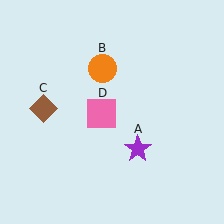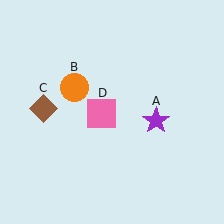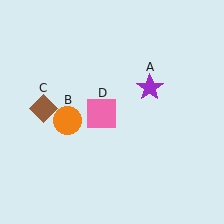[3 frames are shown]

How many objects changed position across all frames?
2 objects changed position: purple star (object A), orange circle (object B).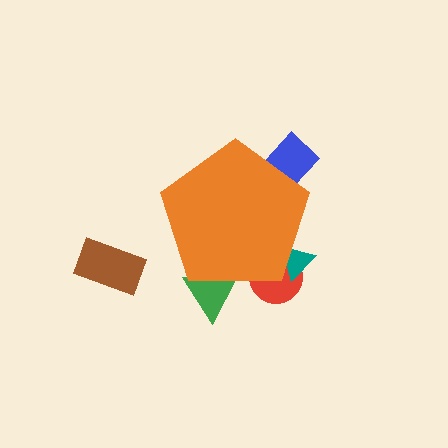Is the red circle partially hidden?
Yes, the red circle is partially hidden behind the orange pentagon.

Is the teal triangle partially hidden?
Yes, the teal triangle is partially hidden behind the orange pentagon.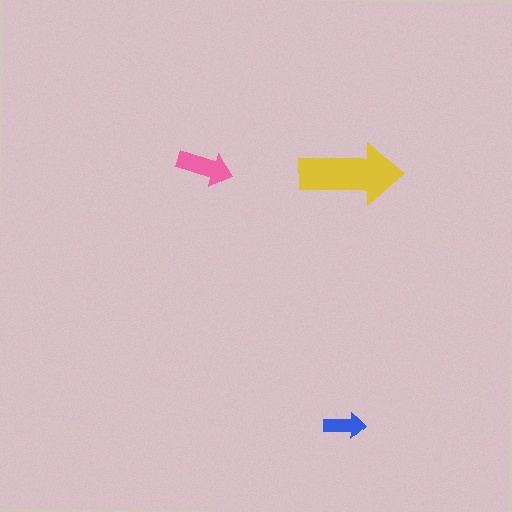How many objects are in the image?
There are 3 objects in the image.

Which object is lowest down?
The blue arrow is bottommost.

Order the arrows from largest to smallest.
the yellow one, the pink one, the blue one.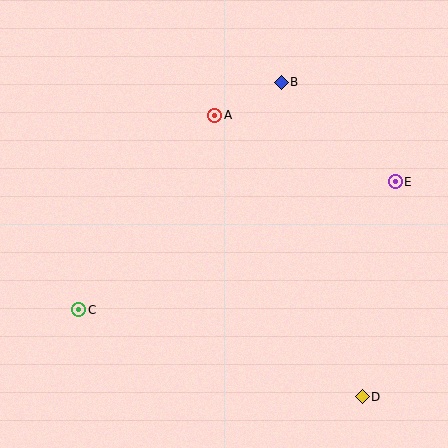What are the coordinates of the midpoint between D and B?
The midpoint between D and B is at (322, 240).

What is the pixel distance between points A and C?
The distance between A and C is 238 pixels.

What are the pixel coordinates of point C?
Point C is at (79, 310).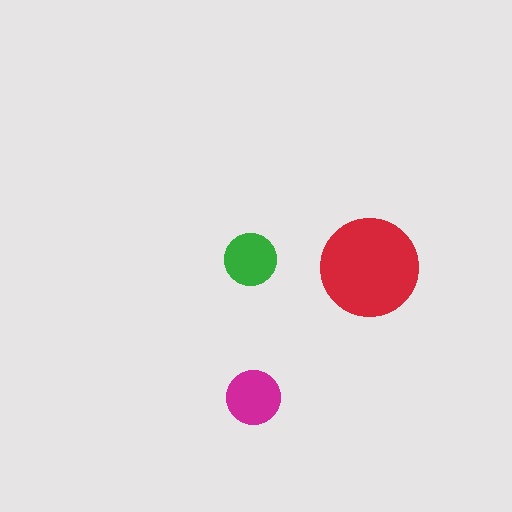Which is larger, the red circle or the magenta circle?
The red one.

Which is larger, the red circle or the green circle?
The red one.